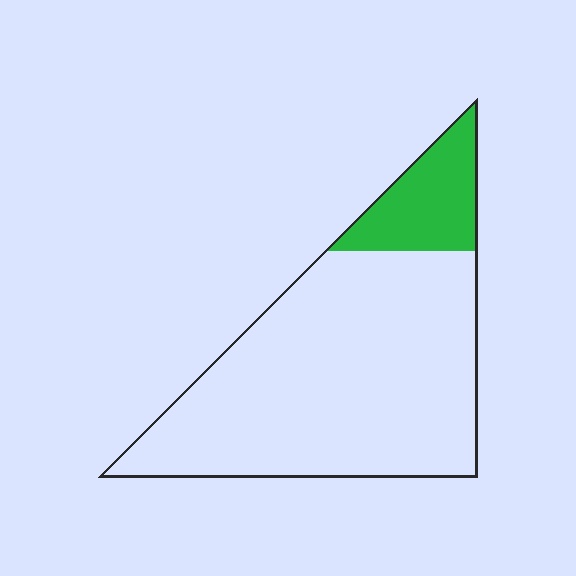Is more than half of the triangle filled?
No.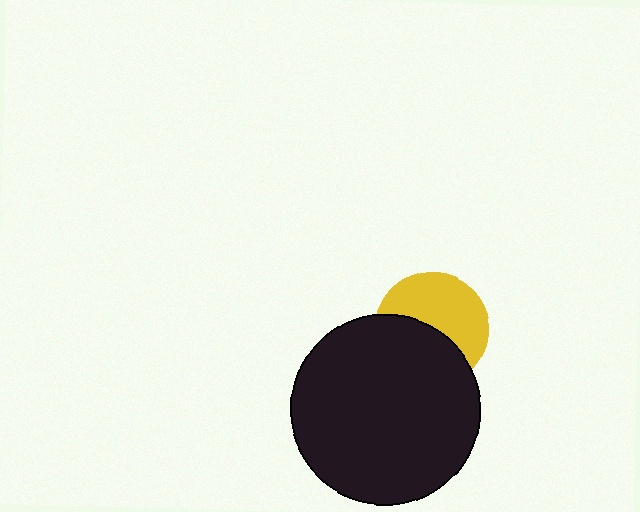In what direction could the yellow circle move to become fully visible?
The yellow circle could move up. That would shift it out from behind the black circle entirely.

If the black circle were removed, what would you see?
You would see the complete yellow circle.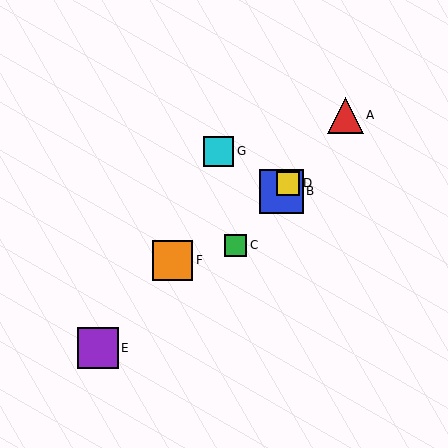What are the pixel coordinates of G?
Object G is at (219, 151).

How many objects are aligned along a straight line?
4 objects (A, B, C, D) are aligned along a straight line.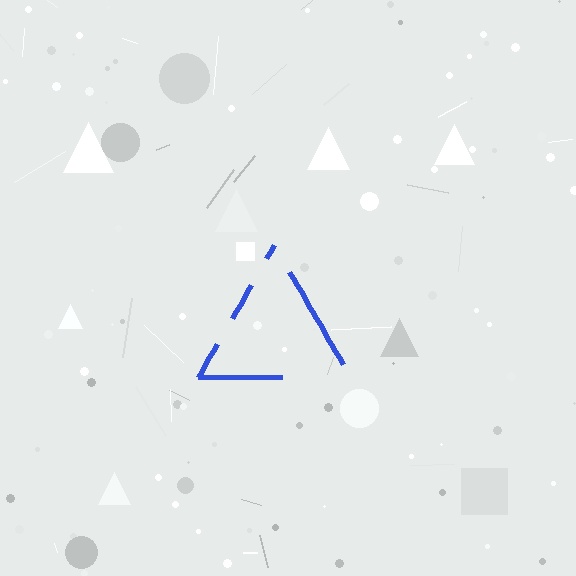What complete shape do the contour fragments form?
The contour fragments form a triangle.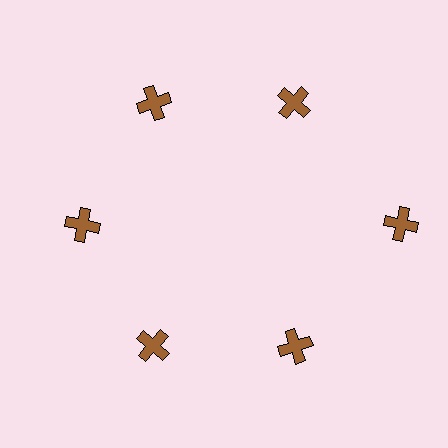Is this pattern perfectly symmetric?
No. The 6 brown crosses are arranged in a ring, but one element near the 3 o'clock position is pushed outward from the center, breaking the 6-fold rotational symmetry.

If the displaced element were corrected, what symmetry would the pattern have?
It would have 6-fold rotational symmetry — the pattern would map onto itself every 60 degrees.